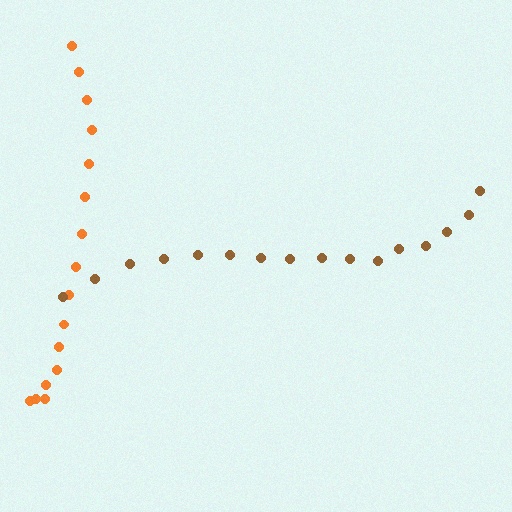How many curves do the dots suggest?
There are 2 distinct paths.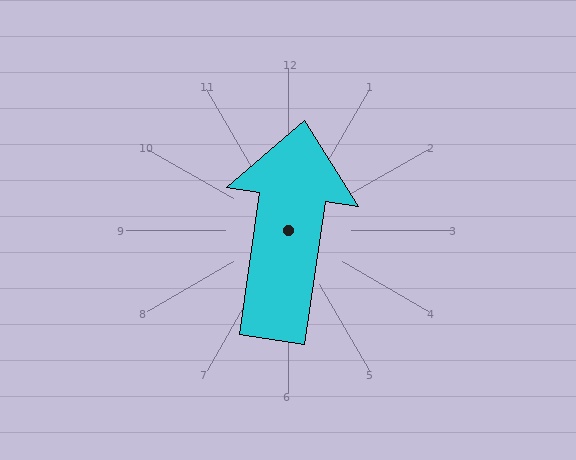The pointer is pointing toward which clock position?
Roughly 12 o'clock.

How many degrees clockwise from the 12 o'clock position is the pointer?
Approximately 8 degrees.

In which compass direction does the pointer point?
North.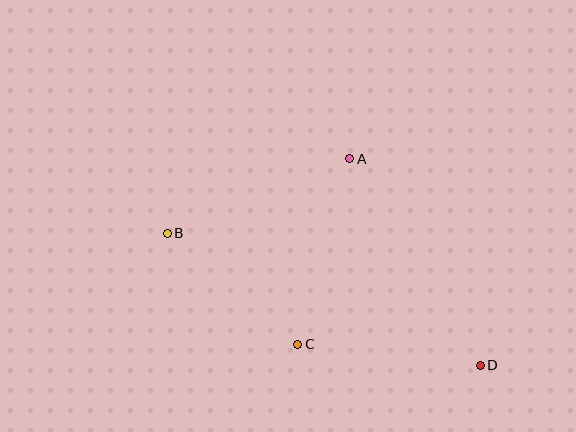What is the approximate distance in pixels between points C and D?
The distance between C and D is approximately 183 pixels.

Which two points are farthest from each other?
Points B and D are farthest from each other.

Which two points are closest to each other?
Points B and C are closest to each other.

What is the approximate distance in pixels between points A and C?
The distance between A and C is approximately 192 pixels.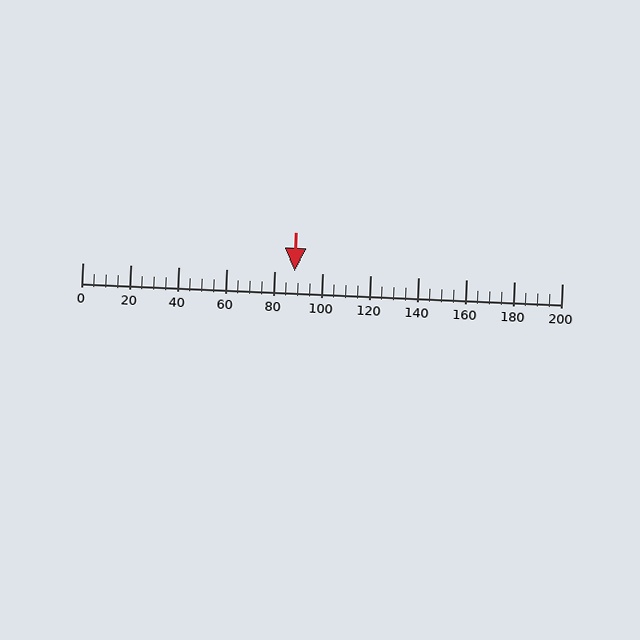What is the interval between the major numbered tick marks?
The major tick marks are spaced 20 units apart.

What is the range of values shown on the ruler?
The ruler shows values from 0 to 200.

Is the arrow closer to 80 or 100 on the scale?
The arrow is closer to 80.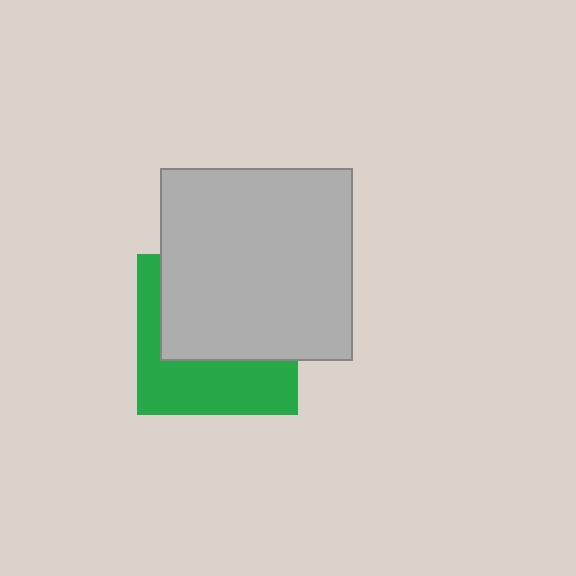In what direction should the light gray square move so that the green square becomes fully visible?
The light gray square should move up. That is the shortest direction to clear the overlap and leave the green square fully visible.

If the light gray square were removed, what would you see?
You would see the complete green square.